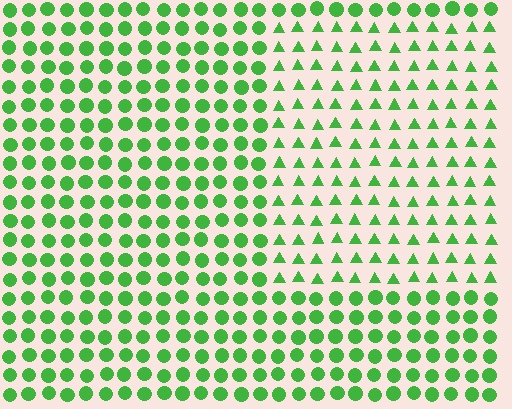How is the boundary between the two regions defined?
The boundary is defined by a change in element shape: triangles inside vs. circles outside. All elements share the same color and spacing.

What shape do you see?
I see a rectangle.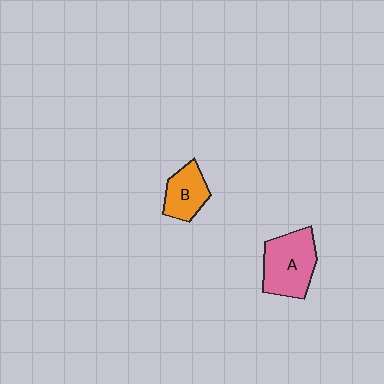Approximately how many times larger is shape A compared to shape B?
Approximately 1.6 times.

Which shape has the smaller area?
Shape B (orange).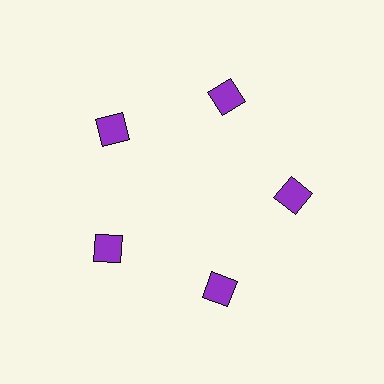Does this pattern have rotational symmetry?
Yes, this pattern has 5-fold rotational symmetry. It looks the same after rotating 72 degrees around the center.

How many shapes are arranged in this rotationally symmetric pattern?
There are 5 shapes, arranged in 5 groups of 1.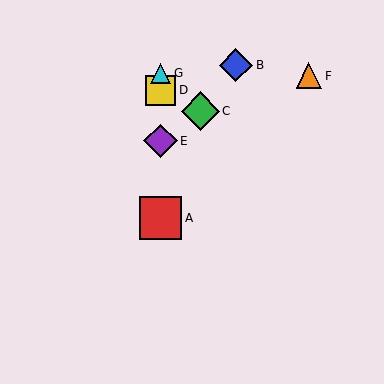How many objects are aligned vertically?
4 objects (A, D, E, G) are aligned vertically.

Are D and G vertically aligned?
Yes, both are at x≈161.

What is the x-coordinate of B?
Object B is at x≈236.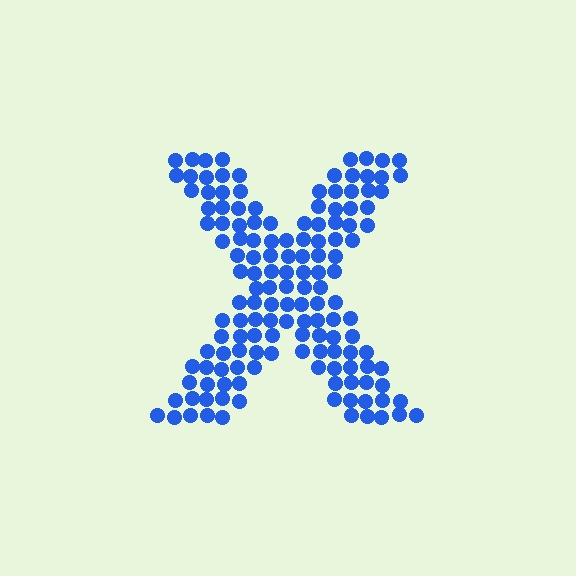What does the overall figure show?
The overall figure shows the letter X.